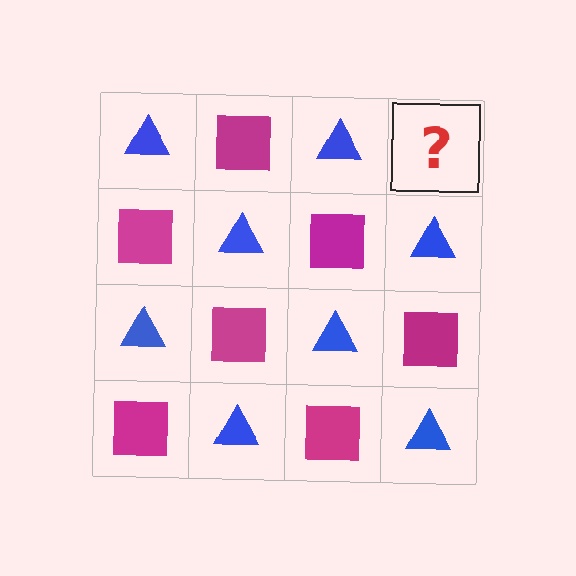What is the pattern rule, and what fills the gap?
The rule is that it alternates blue triangle and magenta square in a checkerboard pattern. The gap should be filled with a magenta square.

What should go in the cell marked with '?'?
The missing cell should contain a magenta square.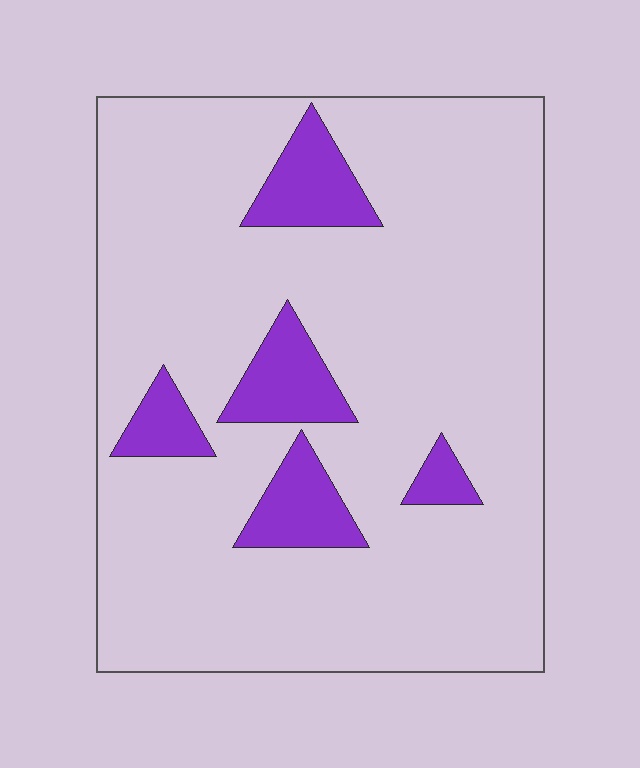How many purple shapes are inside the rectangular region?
5.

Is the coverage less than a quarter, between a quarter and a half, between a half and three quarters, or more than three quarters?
Less than a quarter.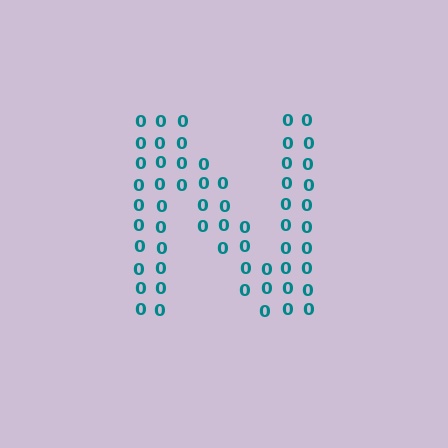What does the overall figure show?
The overall figure shows the letter N.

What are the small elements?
The small elements are digit 0's.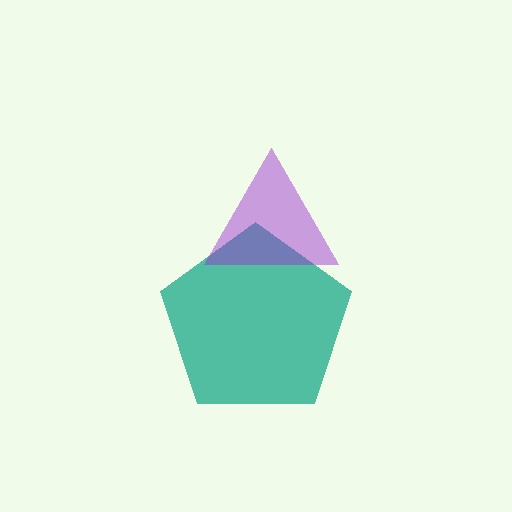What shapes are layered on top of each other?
The layered shapes are: a teal pentagon, a purple triangle.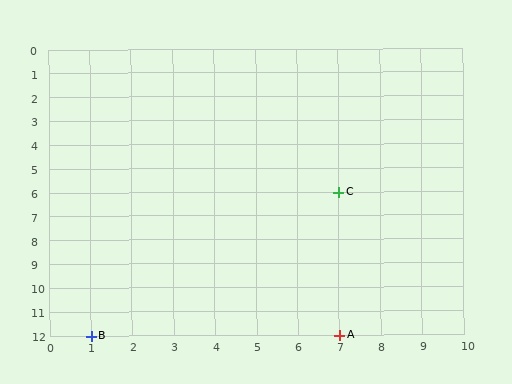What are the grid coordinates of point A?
Point A is at grid coordinates (7, 12).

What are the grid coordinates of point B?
Point B is at grid coordinates (1, 12).